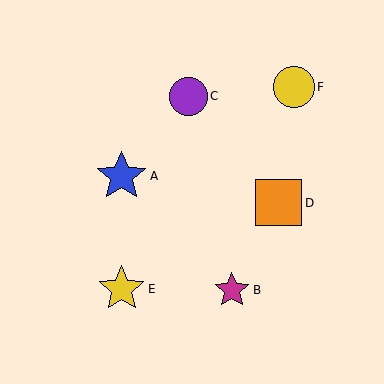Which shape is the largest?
The blue star (labeled A) is the largest.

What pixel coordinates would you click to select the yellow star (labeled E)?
Click at (122, 289) to select the yellow star E.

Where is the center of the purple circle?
The center of the purple circle is at (188, 96).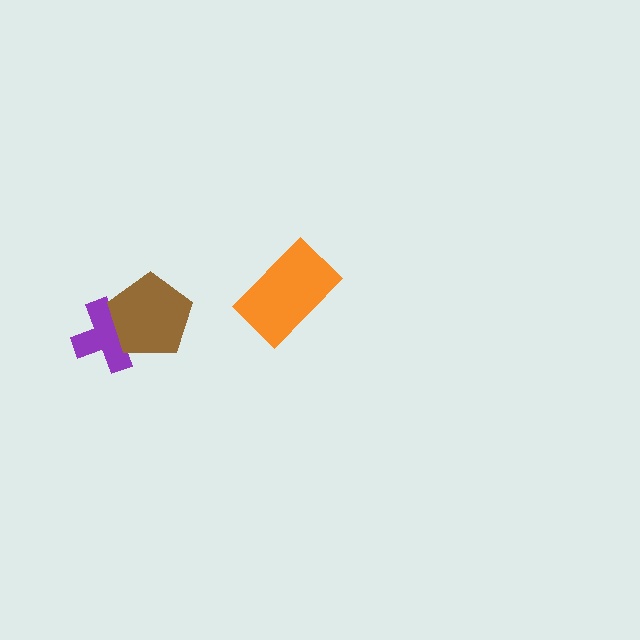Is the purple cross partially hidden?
Yes, it is partially covered by another shape.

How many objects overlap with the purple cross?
1 object overlaps with the purple cross.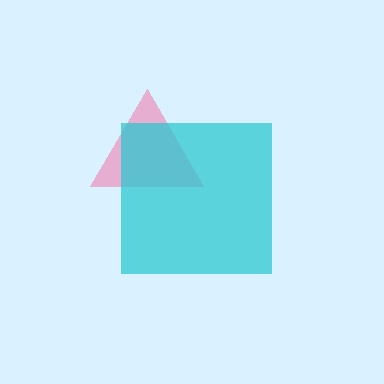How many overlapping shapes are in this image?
There are 2 overlapping shapes in the image.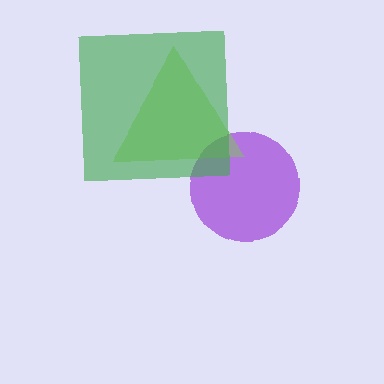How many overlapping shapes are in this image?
There are 3 overlapping shapes in the image.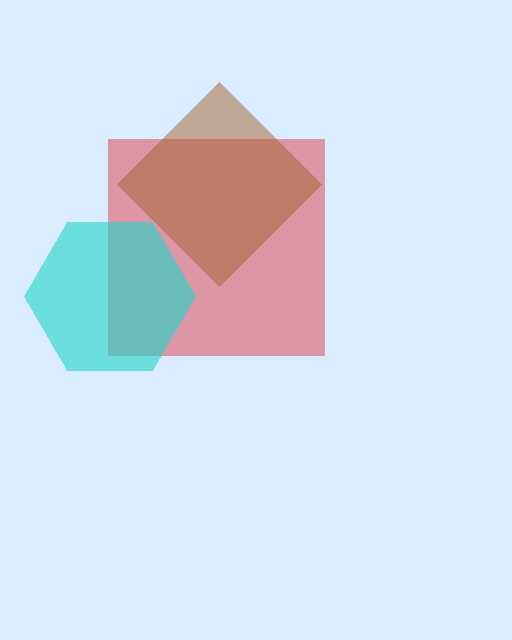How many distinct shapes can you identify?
There are 3 distinct shapes: a red square, a brown diamond, a cyan hexagon.